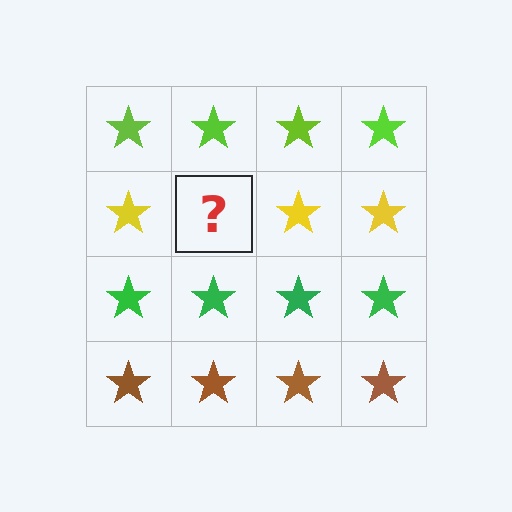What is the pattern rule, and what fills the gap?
The rule is that each row has a consistent color. The gap should be filled with a yellow star.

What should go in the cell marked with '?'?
The missing cell should contain a yellow star.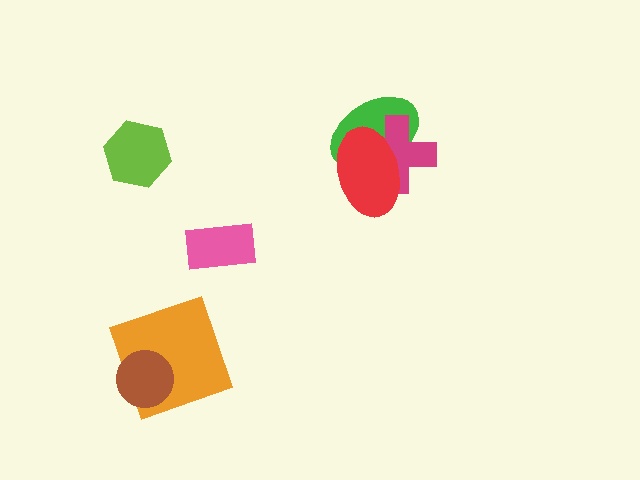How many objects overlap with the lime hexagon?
0 objects overlap with the lime hexagon.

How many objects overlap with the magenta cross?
2 objects overlap with the magenta cross.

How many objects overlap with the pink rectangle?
0 objects overlap with the pink rectangle.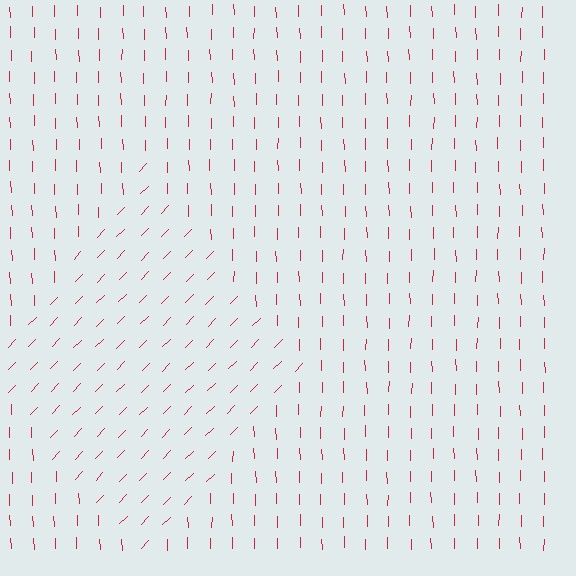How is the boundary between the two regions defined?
The boundary is defined purely by a change in line orientation (approximately 45 degrees difference). All lines are the same color and thickness.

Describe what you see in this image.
The image is filled with small red line segments. A diamond region in the image has lines oriented differently from the surrounding lines, creating a visible texture boundary.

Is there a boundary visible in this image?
Yes, there is a texture boundary formed by a change in line orientation.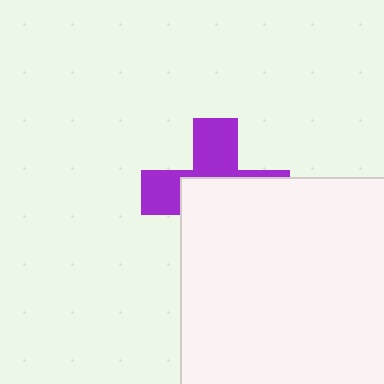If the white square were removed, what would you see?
You would see the complete purple cross.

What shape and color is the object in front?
The object in front is a white square.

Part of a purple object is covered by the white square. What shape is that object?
It is a cross.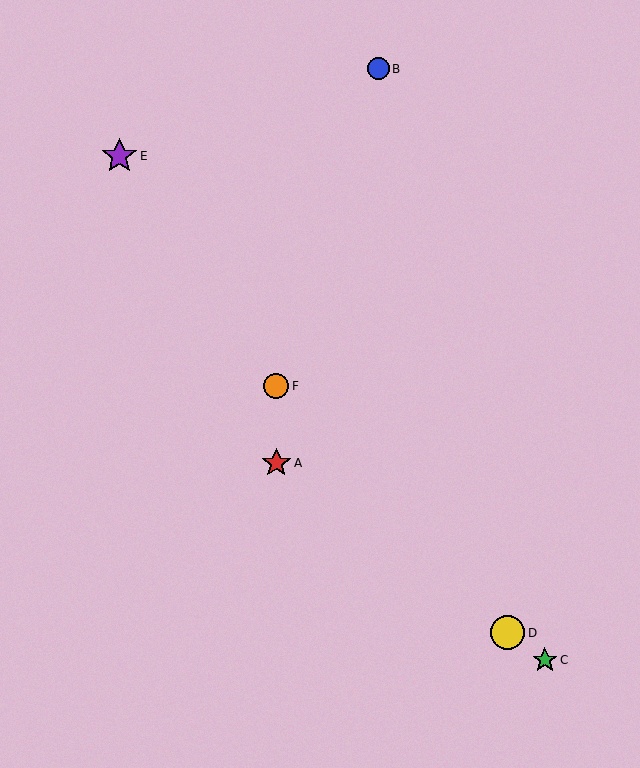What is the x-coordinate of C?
Object C is at x≈545.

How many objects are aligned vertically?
2 objects (A, F) are aligned vertically.